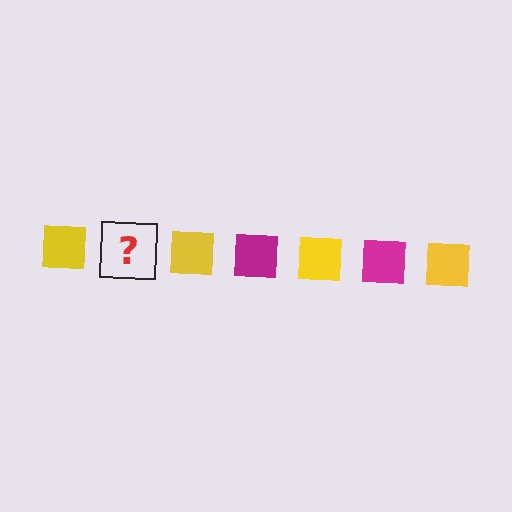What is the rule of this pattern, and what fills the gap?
The rule is that the pattern cycles through yellow, magenta squares. The gap should be filled with a magenta square.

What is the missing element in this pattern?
The missing element is a magenta square.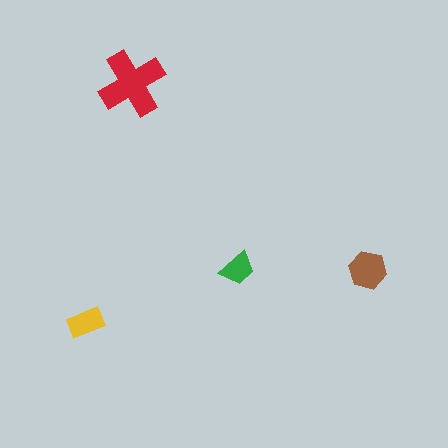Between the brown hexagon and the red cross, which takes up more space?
The red cross.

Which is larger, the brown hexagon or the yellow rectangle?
The brown hexagon.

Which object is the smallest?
The green trapezoid.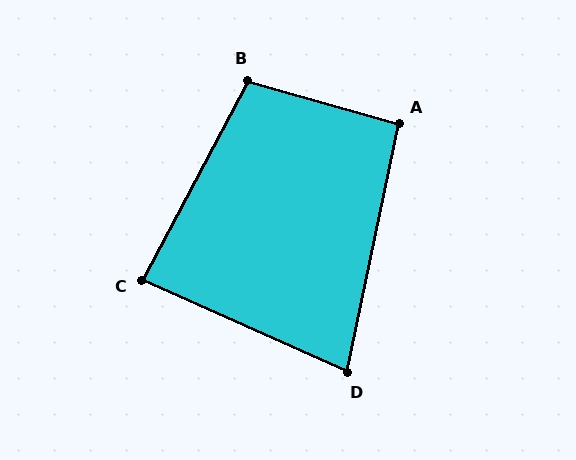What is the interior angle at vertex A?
Approximately 94 degrees (approximately right).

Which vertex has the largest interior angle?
B, at approximately 102 degrees.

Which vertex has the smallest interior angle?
D, at approximately 78 degrees.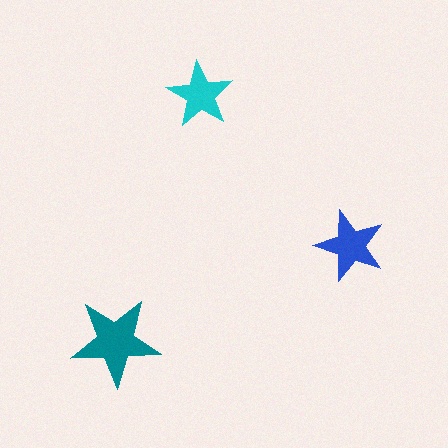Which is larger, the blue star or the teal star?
The teal one.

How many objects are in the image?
There are 3 objects in the image.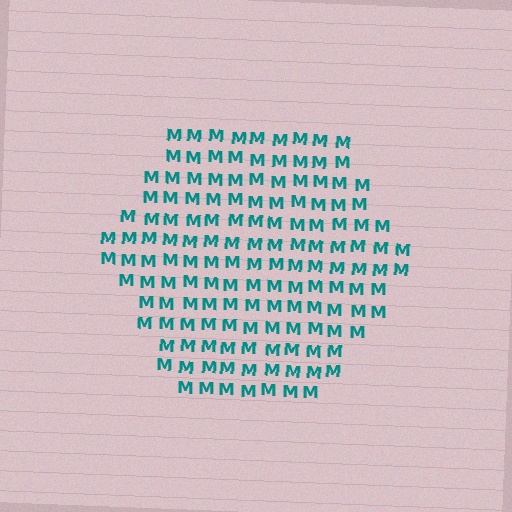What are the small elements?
The small elements are letter M's.